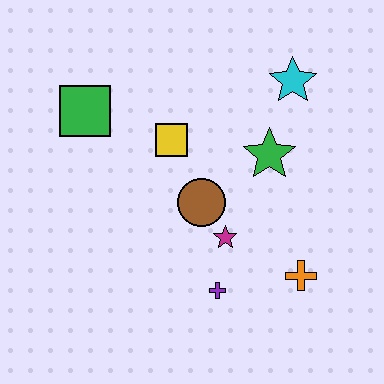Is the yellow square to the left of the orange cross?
Yes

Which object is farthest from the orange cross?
The green square is farthest from the orange cross.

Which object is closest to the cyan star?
The green star is closest to the cyan star.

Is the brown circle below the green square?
Yes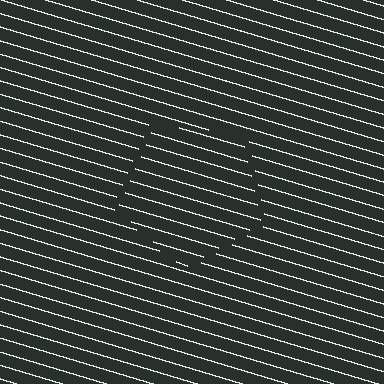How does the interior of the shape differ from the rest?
The interior of the shape contains the same grating, shifted by half a period — the contour is defined by the phase discontinuity where line-ends from the inner and outer gratings abut.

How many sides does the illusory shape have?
5 sides — the line-ends trace a pentagon.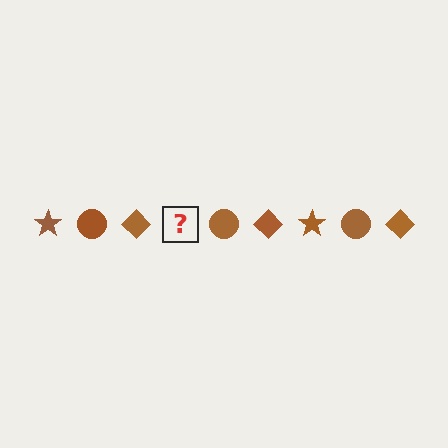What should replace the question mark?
The question mark should be replaced with a brown star.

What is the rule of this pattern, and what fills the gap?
The rule is that the pattern cycles through star, circle, diamond shapes in brown. The gap should be filled with a brown star.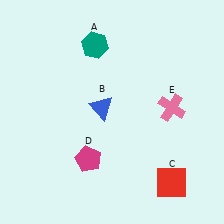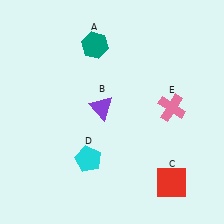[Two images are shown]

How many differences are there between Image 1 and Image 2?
There are 2 differences between the two images.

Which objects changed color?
B changed from blue to purple. D changed from magenta to cyan.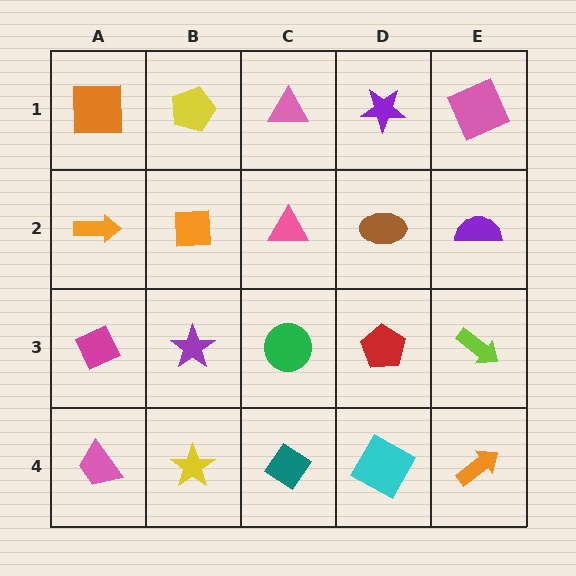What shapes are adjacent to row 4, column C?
A green circle (row 3, column C), a yellow star (row 4, column B), a cyan square (row 4, column D).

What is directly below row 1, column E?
A purple semicircle.